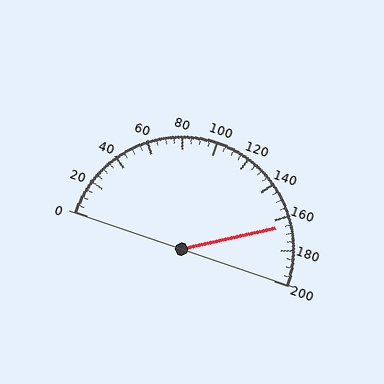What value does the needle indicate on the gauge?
The needle indicates approximately 165.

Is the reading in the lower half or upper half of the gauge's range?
The reading is in the upper half of the range (0 to 200).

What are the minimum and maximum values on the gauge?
The gauge ranges from 0 to 200.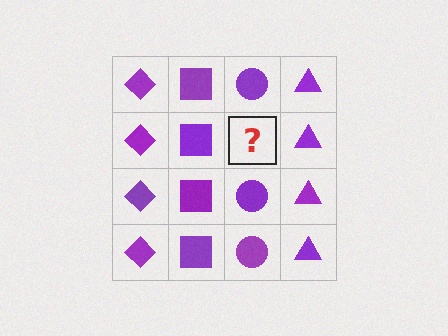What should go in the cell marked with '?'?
The missing cell should contain a purple circle.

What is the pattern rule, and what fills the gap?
The rule is that each column has a consistent shape. The gap should be filled with a purple circle.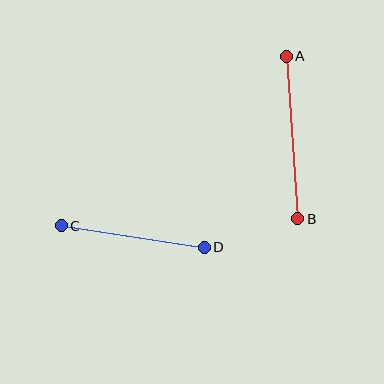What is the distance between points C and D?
The distance is approximately 144 pixels.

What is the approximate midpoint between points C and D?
The midpoint is at approximately (133, 236) pixels.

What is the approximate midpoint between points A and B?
The midpoint is at approximately (292, 138) pixels.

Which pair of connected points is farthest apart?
Points A and B are farthest apart.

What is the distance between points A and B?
The distance is approximately 163 pixels.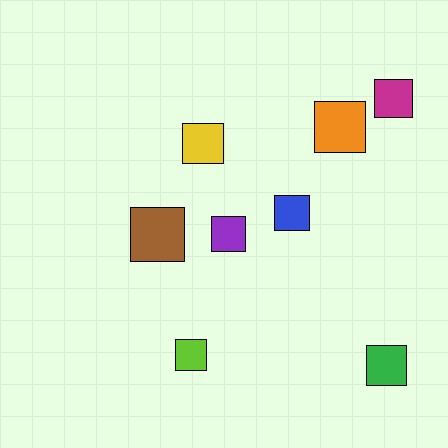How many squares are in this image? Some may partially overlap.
There are 8 squares.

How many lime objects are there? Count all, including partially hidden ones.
There is 1 lime object.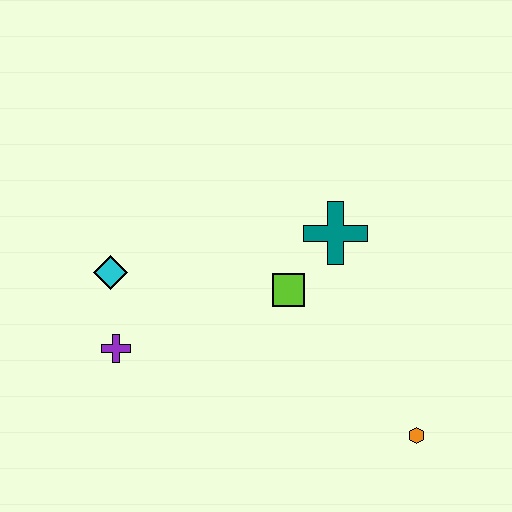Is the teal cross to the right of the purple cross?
Yes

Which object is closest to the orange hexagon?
The lime square is closest to the orange hexagon.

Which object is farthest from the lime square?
The orange hexagon is farthest from the lime square.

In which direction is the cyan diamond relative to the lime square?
The cyan diamond is to the left of the lime square.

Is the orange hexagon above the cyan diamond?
No